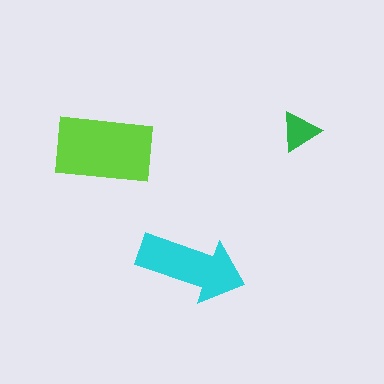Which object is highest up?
The green triangle is topmost.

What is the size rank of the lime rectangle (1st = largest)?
1st.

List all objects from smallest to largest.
The green triangle, the cyan arrow, the lime rectangle.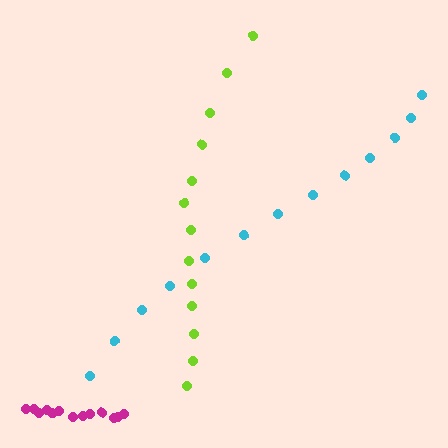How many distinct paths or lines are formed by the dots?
There are 3 distinct paths.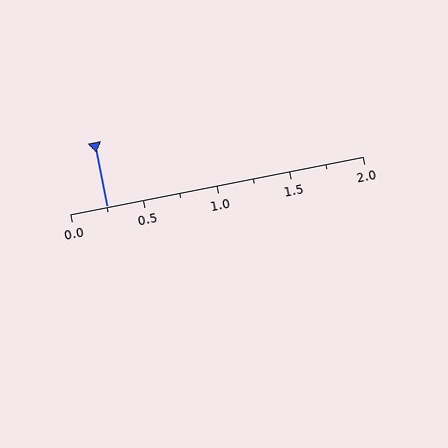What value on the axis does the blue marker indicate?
The marker indicates approximately 0.25.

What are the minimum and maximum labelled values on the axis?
The axis runs from 0.0 to 2.0.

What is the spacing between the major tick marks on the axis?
The major ticks are spaced 0.5 apart.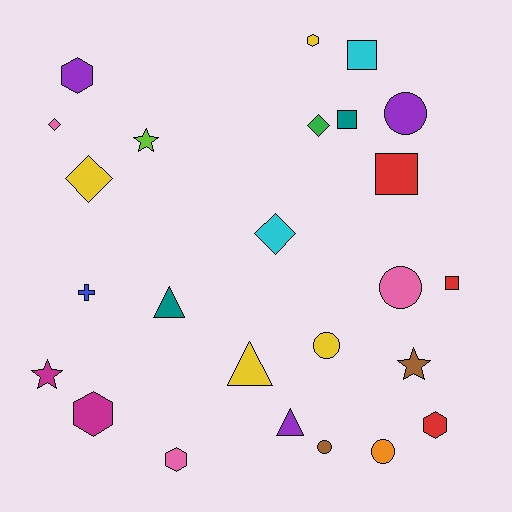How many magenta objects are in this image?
There are 2 magenta objects.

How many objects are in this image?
There are 25 objects.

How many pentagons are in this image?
There are no pentagons.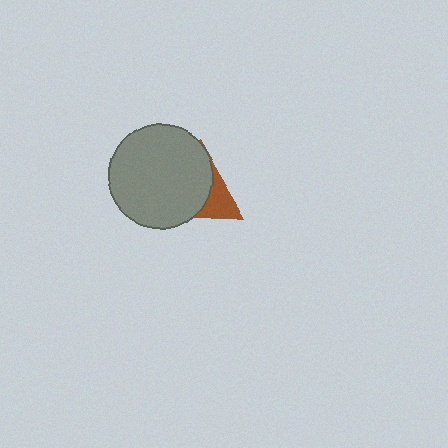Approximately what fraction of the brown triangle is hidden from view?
Roughly 68% of the brown triangle is hidden behind the gray circle.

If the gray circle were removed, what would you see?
You would see the complete brown triangle.